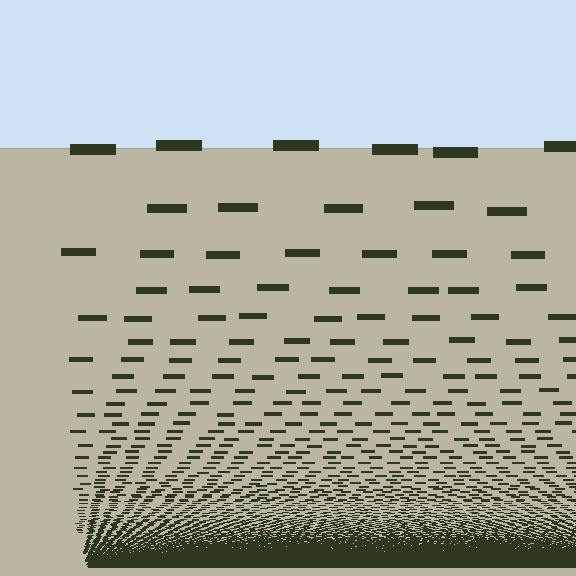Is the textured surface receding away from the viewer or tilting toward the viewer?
The surface appears to tilt toward the viewer. Texture elements get larger and sparser toward the top.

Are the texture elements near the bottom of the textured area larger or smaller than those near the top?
Smaller. The gradient is inverted — elements near the bottom are smaller and denser.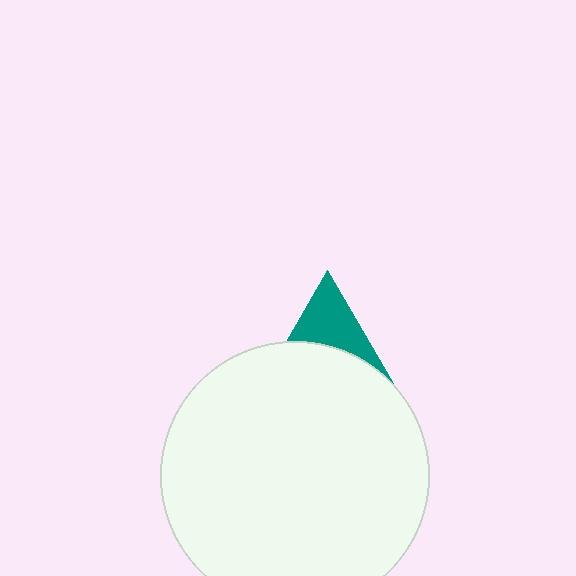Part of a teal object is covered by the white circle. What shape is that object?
It is a triangle.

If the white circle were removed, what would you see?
You would see the complete teal triangle.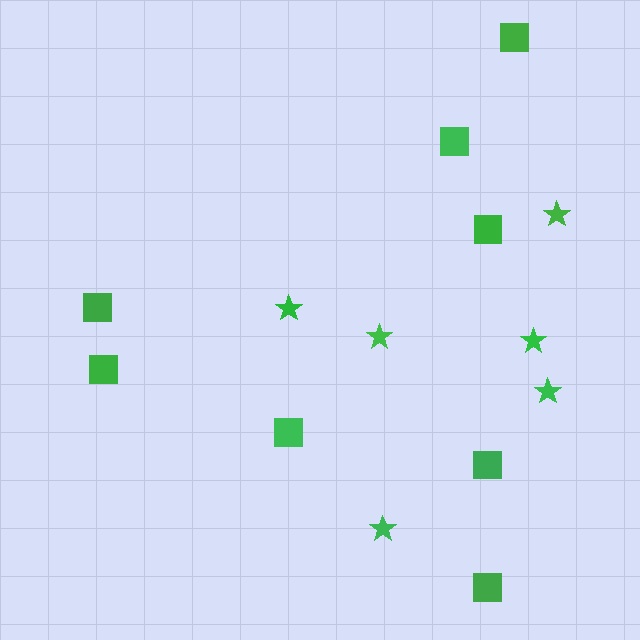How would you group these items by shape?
There are 2 groups: one group of squares (8) and one group of stars (6).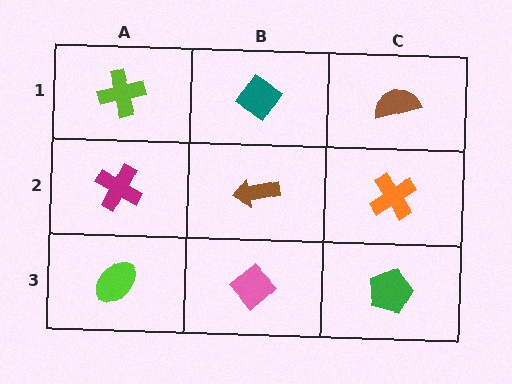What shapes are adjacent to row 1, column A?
A magenta cross (row 2, column A), a teal diamond (row 1, column B).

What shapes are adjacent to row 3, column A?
A magenta cross (row 2, column A), a pink diamond (row 3, column B).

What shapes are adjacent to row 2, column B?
A teal diamond (row 1, column B), a pink diamond (row 3, column B), a magenta cross (row 2, column A), an orange cross (row 2, column C).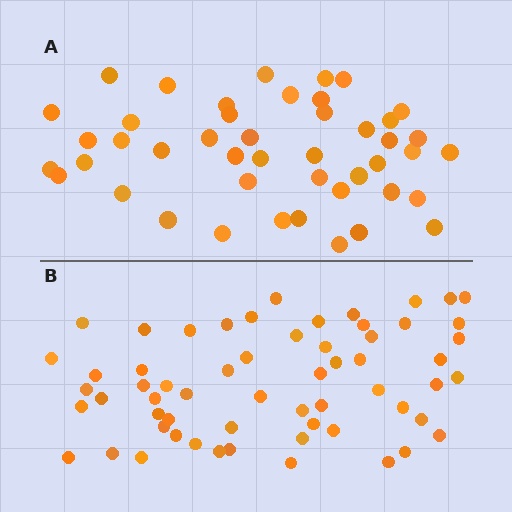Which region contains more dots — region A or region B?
Region B (the bottom region) has more dots.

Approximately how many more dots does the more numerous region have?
Region B has approximately 15 more dots than region A.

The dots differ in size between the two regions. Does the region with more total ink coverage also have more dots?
No. Region A has more total ink coverage because its dots are larger, but region B actually contains more individual dots. Total area can be misleading — the number of items is what matters here.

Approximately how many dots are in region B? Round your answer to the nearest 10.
About 60 dots.